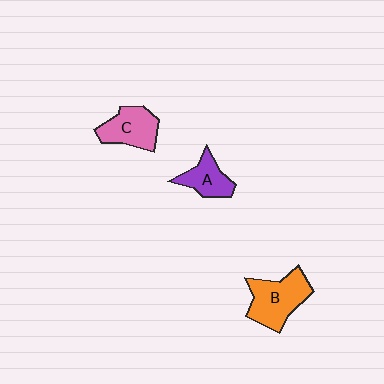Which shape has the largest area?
Shape B (orange).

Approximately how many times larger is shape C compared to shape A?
Approximately 1.3 times.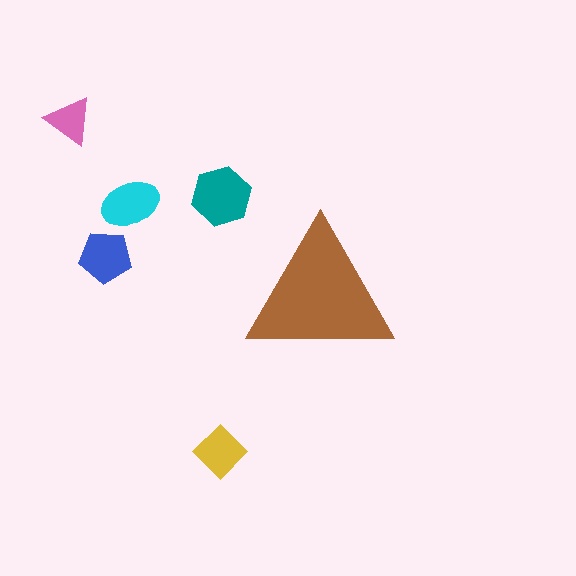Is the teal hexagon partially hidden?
No, the teal hexagon is fully visible.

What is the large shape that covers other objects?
A brown triangle.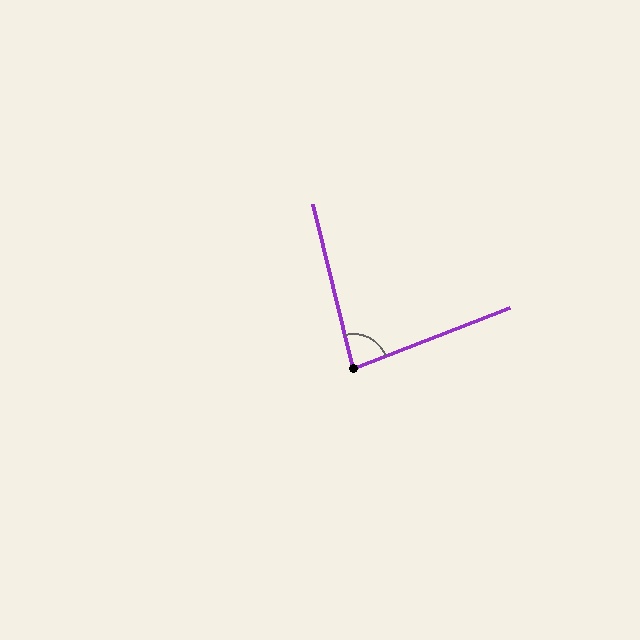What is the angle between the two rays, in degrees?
Approximately 82 degrees.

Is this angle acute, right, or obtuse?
It is acute.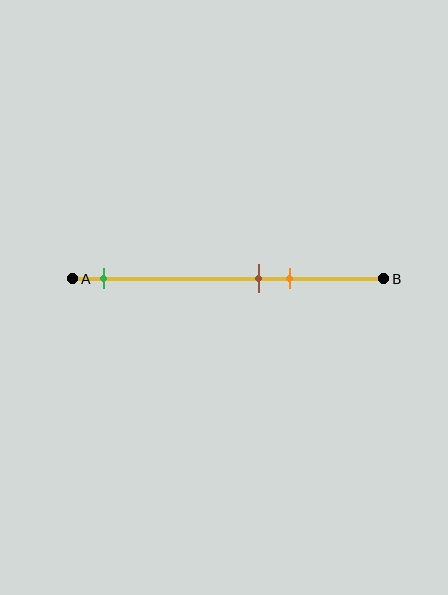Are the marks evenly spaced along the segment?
No, the marks are not evenly spaced.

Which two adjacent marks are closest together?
The brown and orange marks are the closest adjacent pair.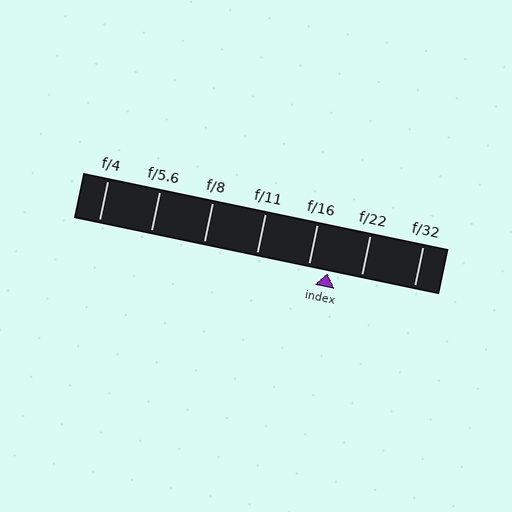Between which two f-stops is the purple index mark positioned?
The index mark is between f/16 and f/22.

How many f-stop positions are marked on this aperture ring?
There are 7 f-stop positions marked.